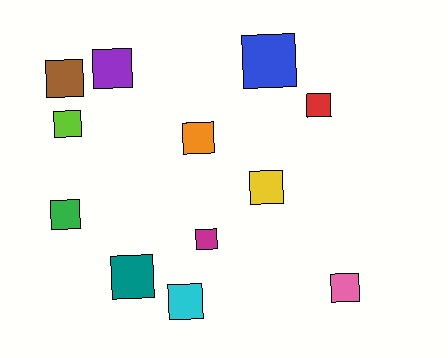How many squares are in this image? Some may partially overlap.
There are 12 squares.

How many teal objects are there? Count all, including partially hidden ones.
There is 1 teal object.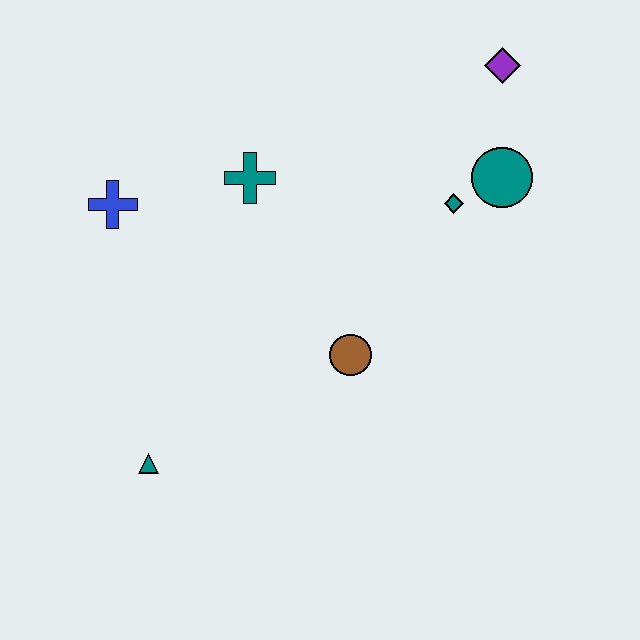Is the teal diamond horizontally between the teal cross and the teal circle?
Yes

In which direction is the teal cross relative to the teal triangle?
The teal cross is above the teal triangle.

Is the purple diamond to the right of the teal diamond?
Yes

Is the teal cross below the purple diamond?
Yes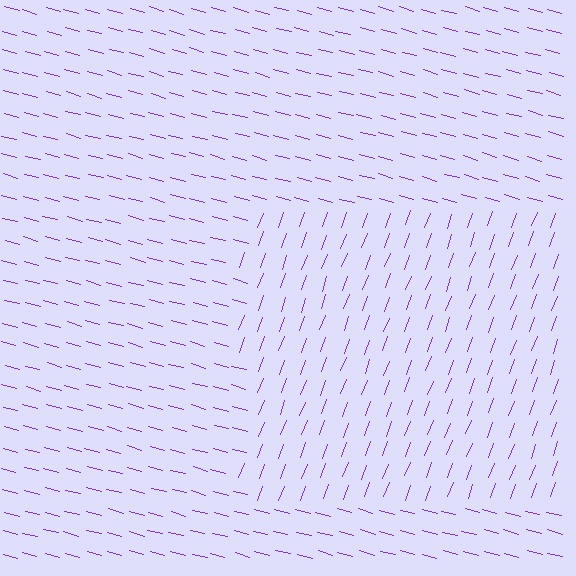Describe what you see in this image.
The image is filled with small purple line segments. A rectangle region in the image has lines oriented differently from the surrounding lines, creating a visible texture boundary.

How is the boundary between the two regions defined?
The boundary is defined purely by a change in line orientation (approximately 85 degrees difference). All lines are the same color and thickness.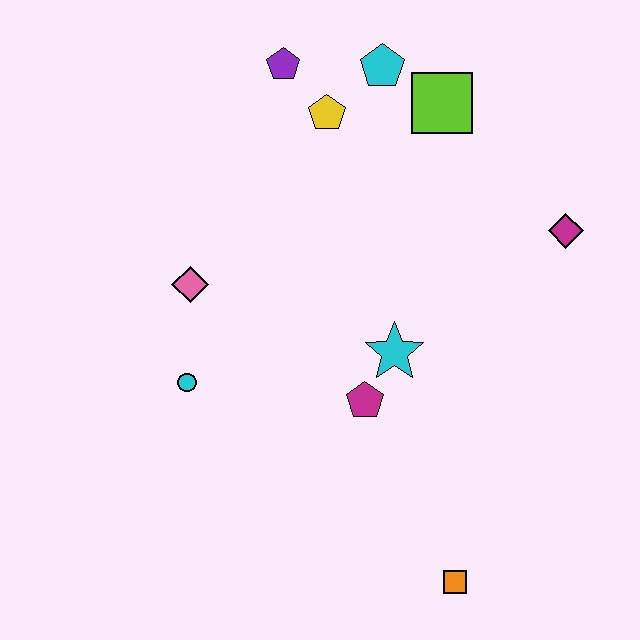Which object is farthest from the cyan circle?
The magenta diamond is farthest from the cyan circle.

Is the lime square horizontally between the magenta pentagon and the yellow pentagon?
No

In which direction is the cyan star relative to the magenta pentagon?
The cyan star is above the magenta pentagon.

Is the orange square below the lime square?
Yes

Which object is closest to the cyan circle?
The pink diamond is closest to the cyan circle.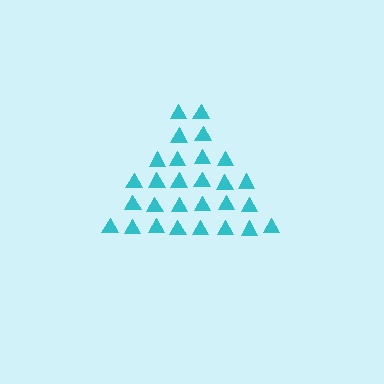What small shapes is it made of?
It is made of small triangles.